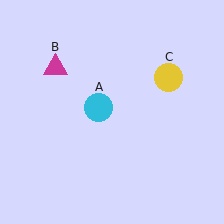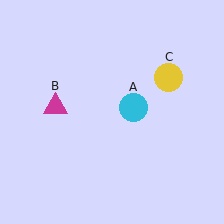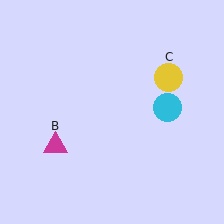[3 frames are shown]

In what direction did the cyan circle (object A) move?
The cyan circle (object A) moved right.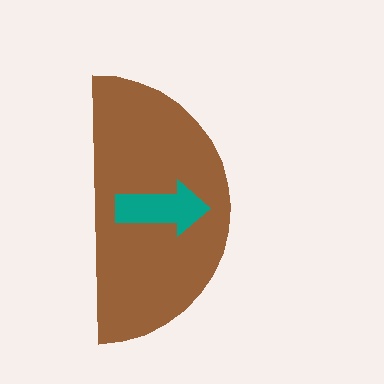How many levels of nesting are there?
2.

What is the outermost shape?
The brown semicircle.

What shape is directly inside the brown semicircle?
The teal arrow.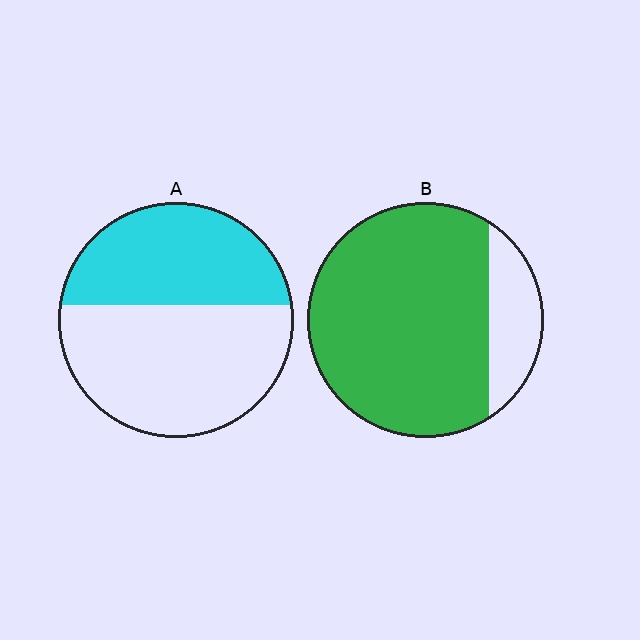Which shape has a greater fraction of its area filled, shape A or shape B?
Shape B.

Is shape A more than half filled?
No.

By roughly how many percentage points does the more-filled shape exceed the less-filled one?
By roughly 40 percentage points (B over A).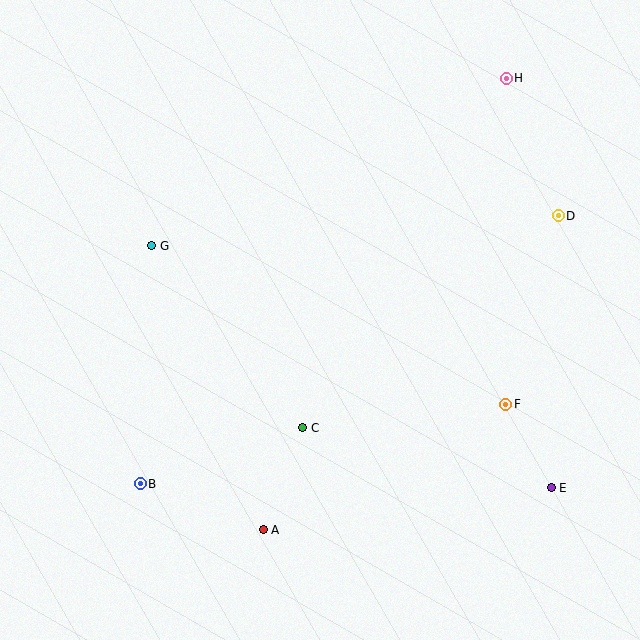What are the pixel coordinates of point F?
Point F is at (506, 404).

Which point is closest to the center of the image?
Point C at (303, 428) is closest to the center.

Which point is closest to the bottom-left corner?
Point B is closest to the bottom-left corner.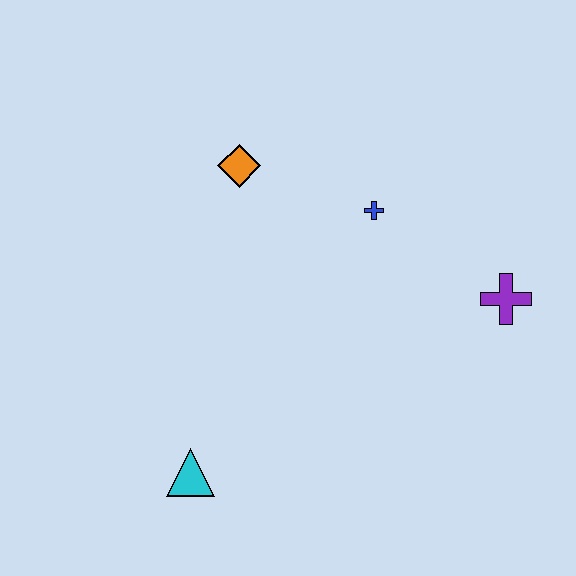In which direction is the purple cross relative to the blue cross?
The purple cross is to the right of the blue cross.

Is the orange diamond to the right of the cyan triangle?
Yes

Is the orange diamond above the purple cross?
Yes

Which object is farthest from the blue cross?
The cyan triangle is farthest from the blue cross.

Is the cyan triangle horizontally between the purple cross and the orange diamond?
No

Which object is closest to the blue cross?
The orange diamond is closest to the blue cross.